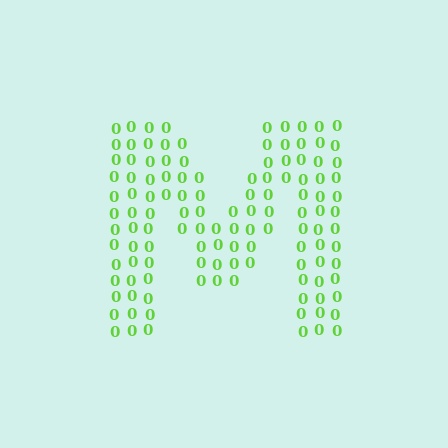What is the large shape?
The large shape is the letter M.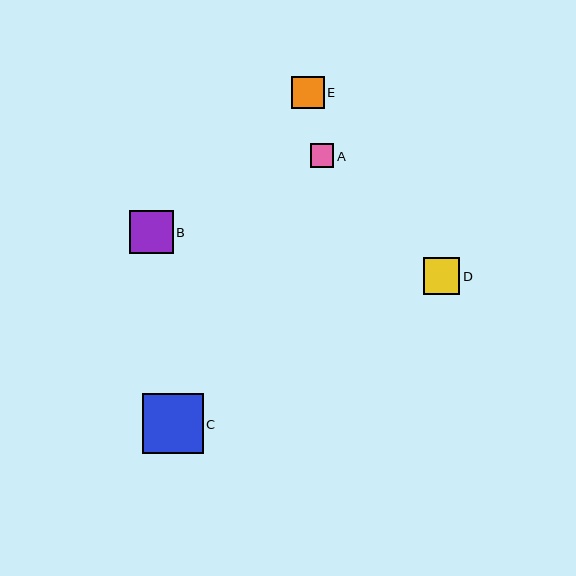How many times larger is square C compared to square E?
Square C is approximately 1.8 times the size of square E.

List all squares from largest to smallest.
From largest to smallest: C, B, D, E, A.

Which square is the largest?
Square C is the largest with a size of approximately 60 pixels.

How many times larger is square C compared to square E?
Square C is approximately 1.8 times the size of square E.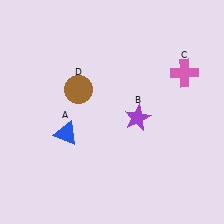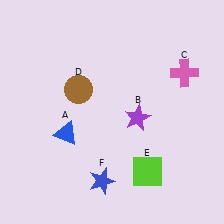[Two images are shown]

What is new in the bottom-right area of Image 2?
A lime square (E) was added in the bottom-right area of Image 2.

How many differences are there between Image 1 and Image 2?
There are 2 differences between the two images.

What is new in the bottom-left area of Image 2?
A blue star (F) was added in the bottom-left area of Image 2.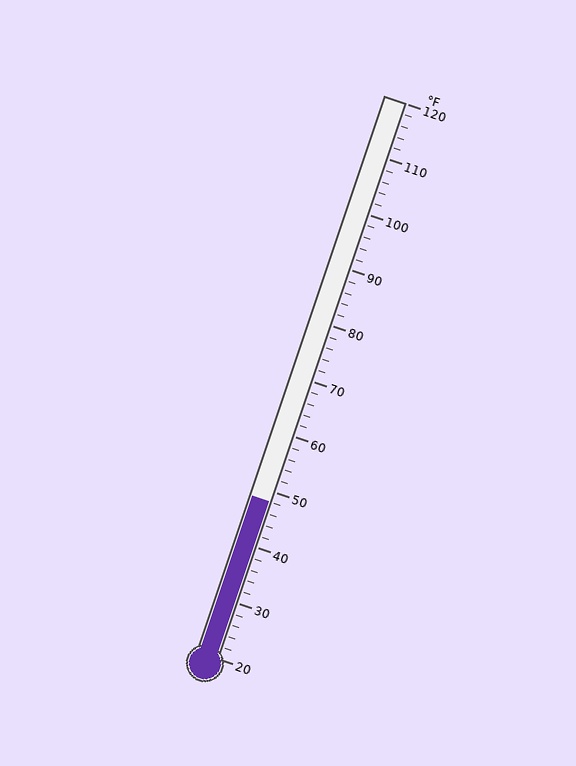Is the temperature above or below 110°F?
The temperature is below 110°F.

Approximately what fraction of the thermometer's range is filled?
The thermometer is filled to approximately 30% of its range.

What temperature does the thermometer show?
The thermometer shows approximately 48°F.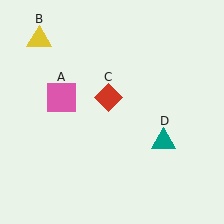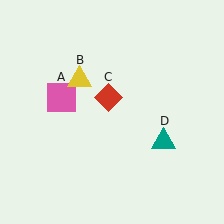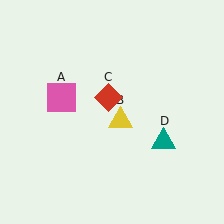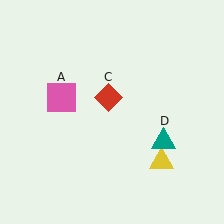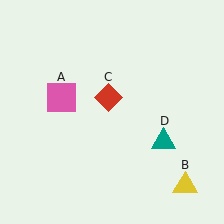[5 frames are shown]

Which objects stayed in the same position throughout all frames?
Pink square (object A) and red diamond (object C) and teal triangle (object D) remained stationary.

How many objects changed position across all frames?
1 object changed position: yellow triangle (object B).